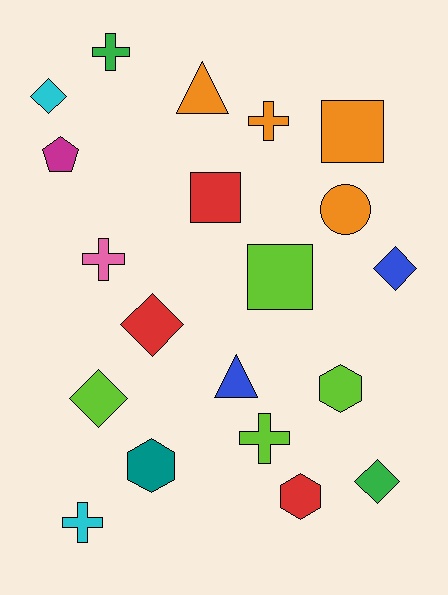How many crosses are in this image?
There are 5 crosses.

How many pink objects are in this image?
There is 1 pink object.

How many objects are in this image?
There are 20 objects.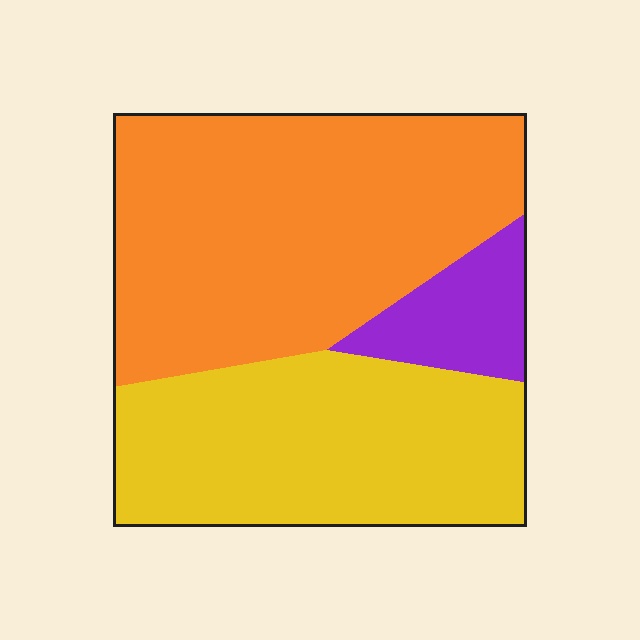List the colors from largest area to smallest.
From largest to smallest: orange, yellow, purple.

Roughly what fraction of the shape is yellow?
Yellow covers 39% of the shape.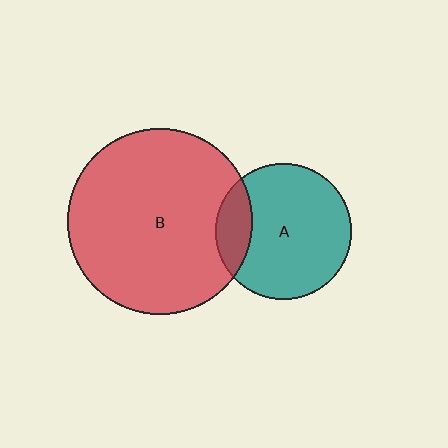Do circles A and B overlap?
Yes.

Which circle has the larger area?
Circle B (red).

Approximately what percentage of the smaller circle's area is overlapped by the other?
Approximately 15%.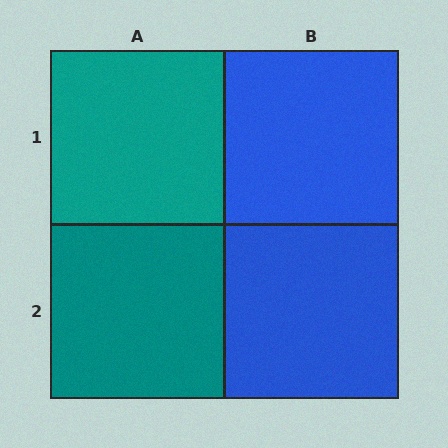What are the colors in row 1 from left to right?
Teal, blue.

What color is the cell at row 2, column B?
Blue.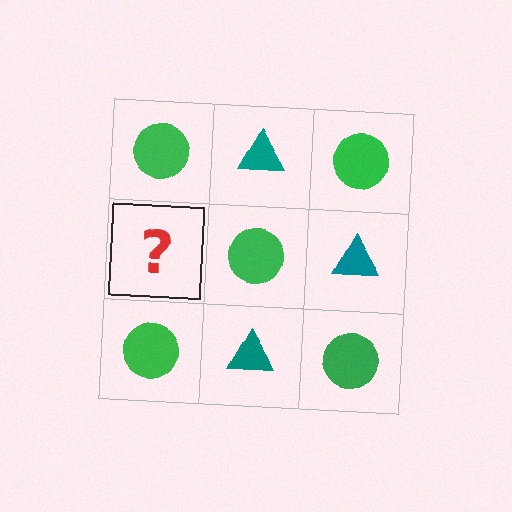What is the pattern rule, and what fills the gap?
The rule is that it alternates green circle and teal triangle in a checkerboard pattern. The gap should be filled with a teal triangle.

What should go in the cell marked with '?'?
The missing cell should contain a teal triangle.